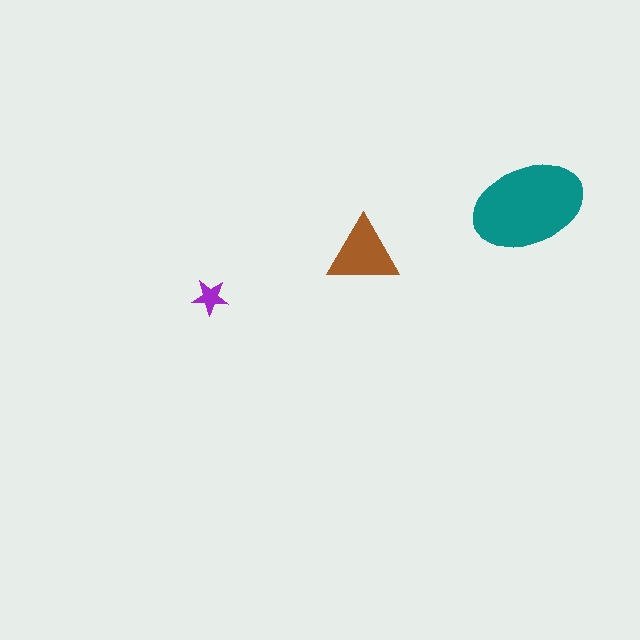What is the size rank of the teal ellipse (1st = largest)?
1st.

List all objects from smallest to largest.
The purple star, the brown triangle, the teal ellipse.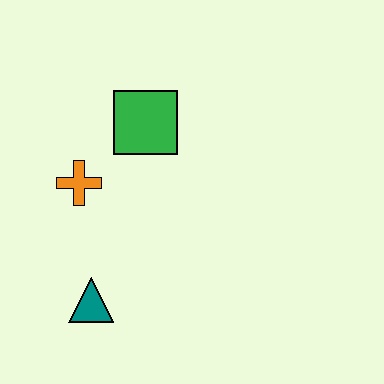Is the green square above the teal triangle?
Yes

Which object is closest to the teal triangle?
The orange cross is closest to the teal triangle.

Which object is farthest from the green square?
The teal triangle is farthest from the green square.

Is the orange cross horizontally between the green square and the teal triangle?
No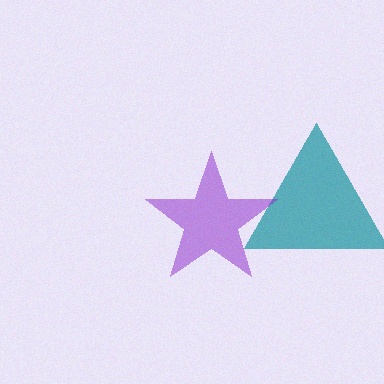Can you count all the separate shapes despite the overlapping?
Yes, there are 2 separate shapes.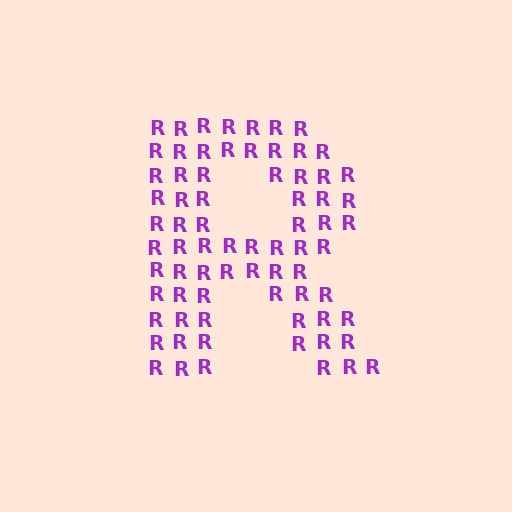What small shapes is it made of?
It is made of small letter R's.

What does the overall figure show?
The overall figure shows the letter R.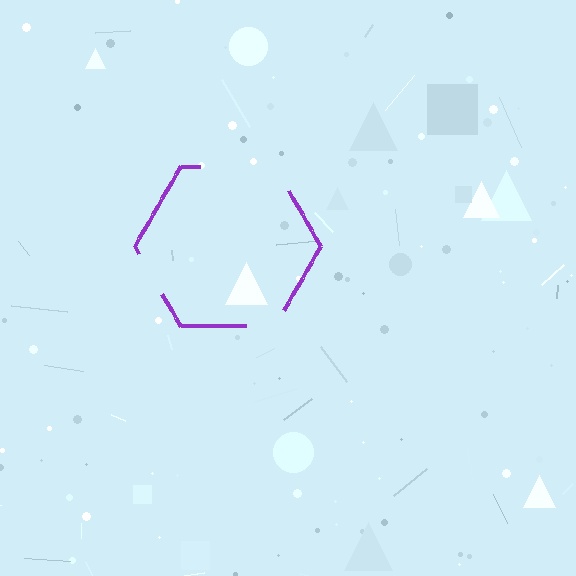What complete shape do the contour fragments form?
The contour fragments form a hexagon.